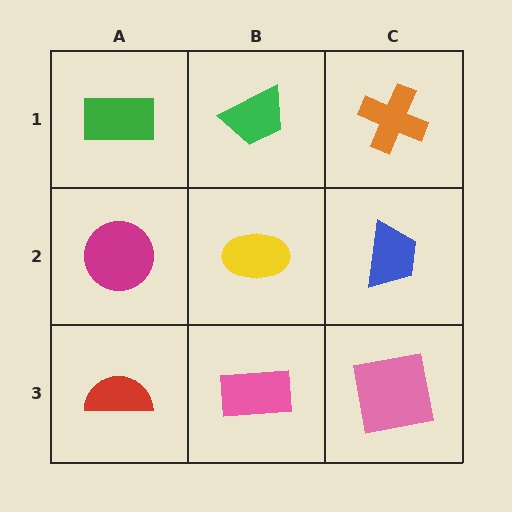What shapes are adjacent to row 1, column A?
A magenta circle (row 2, column A), a green trapezoid (row 1, column B).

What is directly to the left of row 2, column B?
A magenta circle.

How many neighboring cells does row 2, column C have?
3.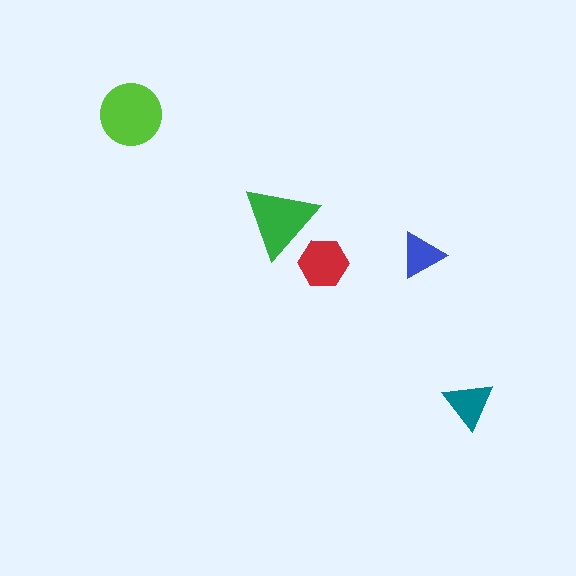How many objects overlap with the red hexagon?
1 object overlaps with the red hexagon.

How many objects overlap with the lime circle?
0 objects overlap with the lime circle.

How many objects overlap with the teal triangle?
0 objects overlap with the teal triangle.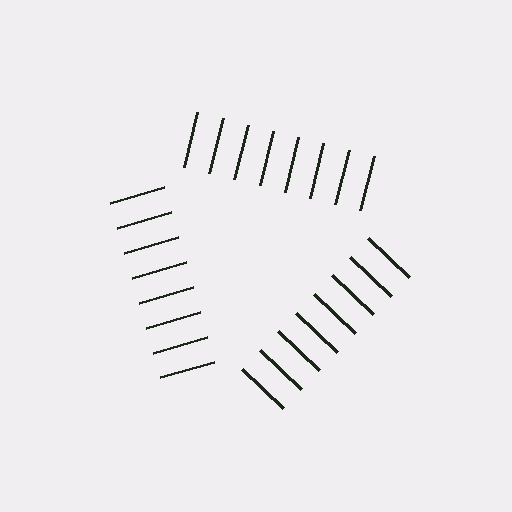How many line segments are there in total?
24 — 8 along each of the 3 edges.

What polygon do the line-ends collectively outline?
An illusory triangle — the line segments terminate on its edges but no continuous stroke is drawn.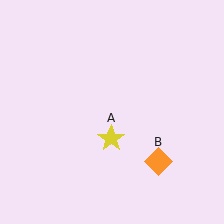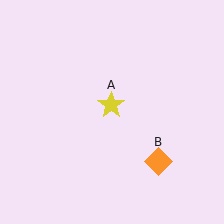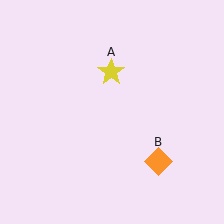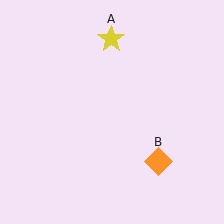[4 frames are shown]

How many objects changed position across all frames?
1 object changed position: yellow star (object A).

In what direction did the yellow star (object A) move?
The yellow star (object A) moved up.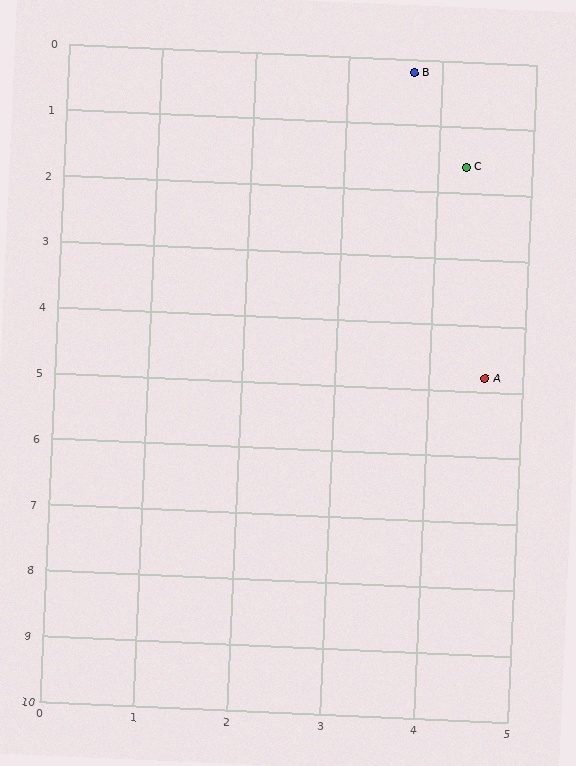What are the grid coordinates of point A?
Point A is at approximately (4.6, 4.8).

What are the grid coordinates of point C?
Point C is at approximately (4.3, 1.6).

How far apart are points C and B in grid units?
Points C and B are about 1.5 grid units apart.